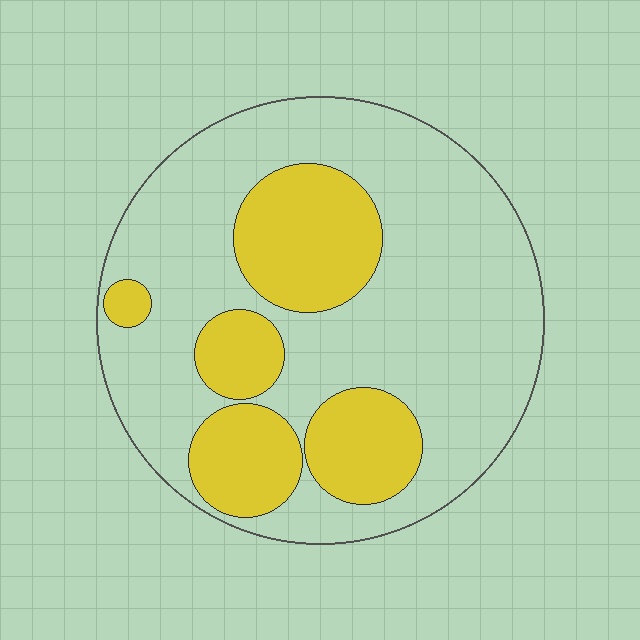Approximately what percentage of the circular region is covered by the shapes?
Approximately 30%.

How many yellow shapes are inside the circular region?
5.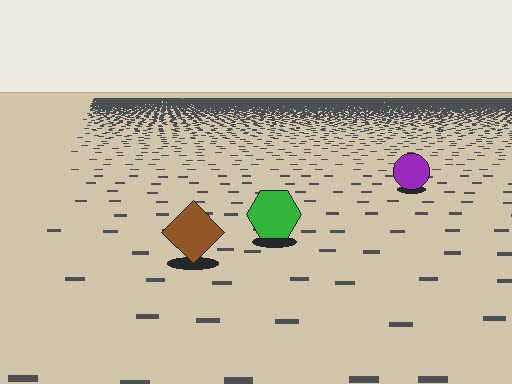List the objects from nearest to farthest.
From nearest to farthest: the brown diamond, the green hexagon, the purple circle.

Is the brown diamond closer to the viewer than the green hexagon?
Yes. The brown diamond is closer — you can tell from the texture gradient: the ground texture is coarser near it.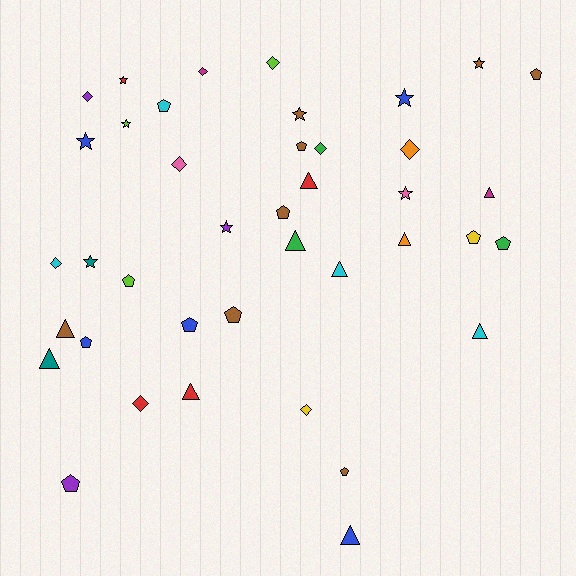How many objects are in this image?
There are 40 objects.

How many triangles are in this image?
There are 10 triangles.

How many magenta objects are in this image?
There are 2 magenta objects.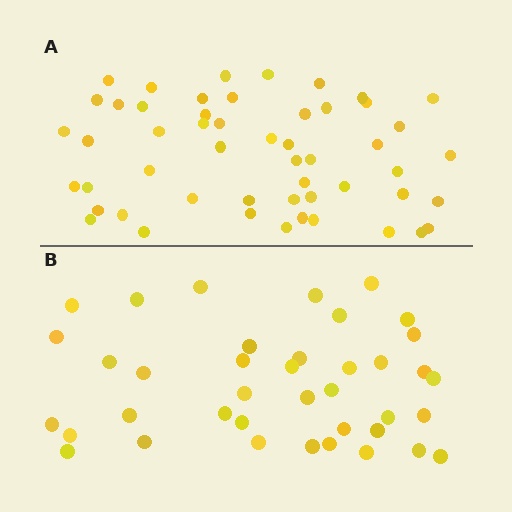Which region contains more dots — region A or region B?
Region A (the top region) has more dots.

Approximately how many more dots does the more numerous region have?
Region A has approximately 15 more dots than region B.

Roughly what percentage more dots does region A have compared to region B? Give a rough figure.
About 35% more.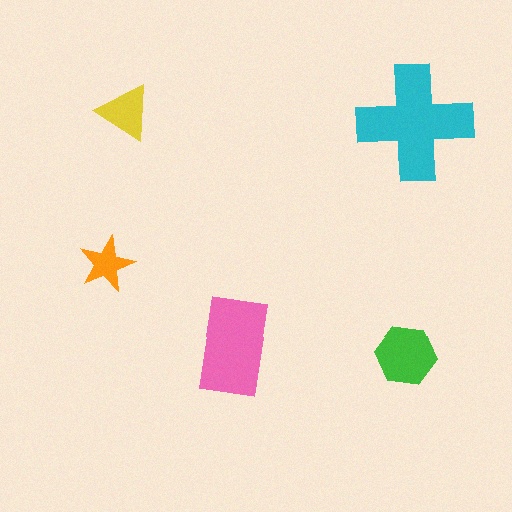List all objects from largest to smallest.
The cyan cross, the pink rectangle, the green hexagon, the yellow triangle, the orange star.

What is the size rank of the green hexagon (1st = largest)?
3rd.